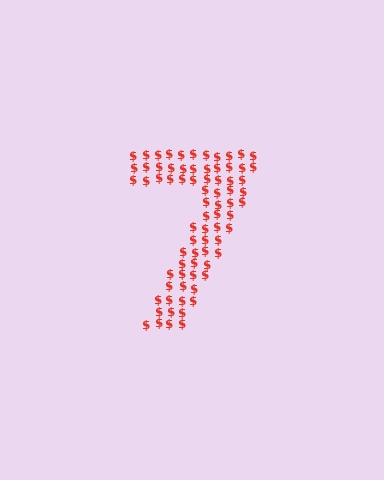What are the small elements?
The small elements are dollar signs.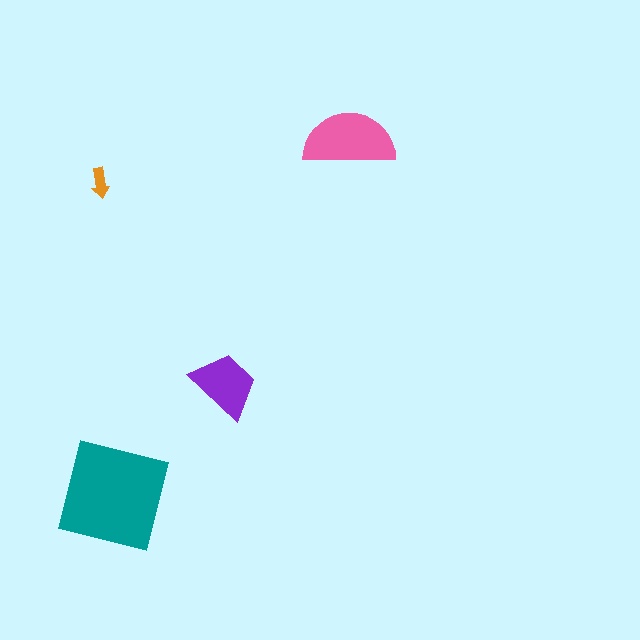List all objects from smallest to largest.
The orange arrow, the purple trapezoid, the pink semicircle, the teal square.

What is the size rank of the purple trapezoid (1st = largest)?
3rd.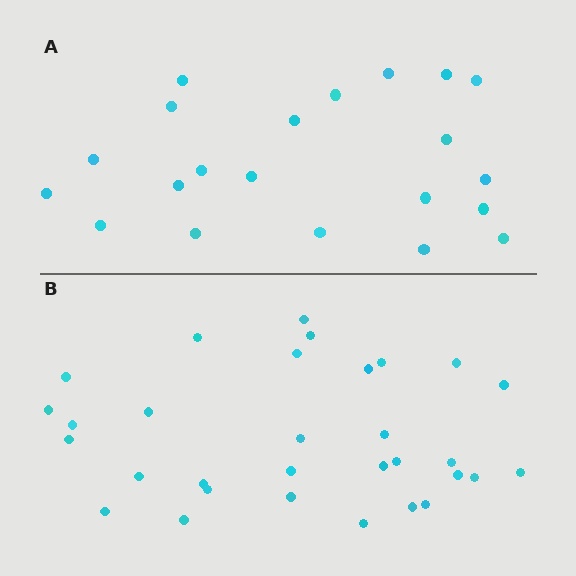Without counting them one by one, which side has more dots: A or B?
Region B (the bottom region) has more dots.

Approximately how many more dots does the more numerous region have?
Region B has roughly 10 or so more dots than region A.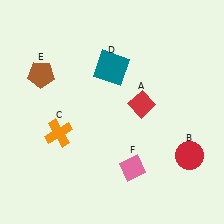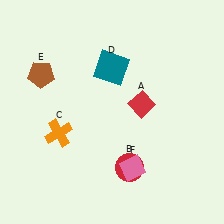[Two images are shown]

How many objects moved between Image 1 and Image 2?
1 object moved between the two images.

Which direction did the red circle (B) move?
The red circle (B) moved left.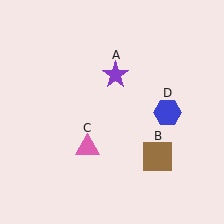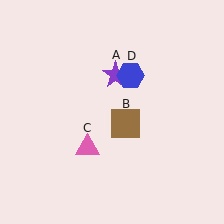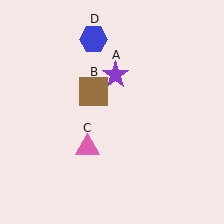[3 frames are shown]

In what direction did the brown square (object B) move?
The brown square (object B) moved up and to the left.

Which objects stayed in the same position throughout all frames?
Purple star (object A) and pink triangle (object C) remained stationary.